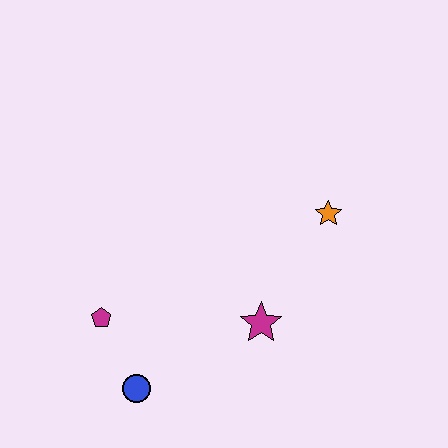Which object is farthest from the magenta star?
The magenta pentagon is farthest from the magenta star.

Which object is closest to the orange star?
The magenta star is closest to the orange star.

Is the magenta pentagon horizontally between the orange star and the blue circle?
No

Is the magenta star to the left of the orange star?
Yes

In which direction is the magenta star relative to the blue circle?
The magenta star is to the right of the blue circle.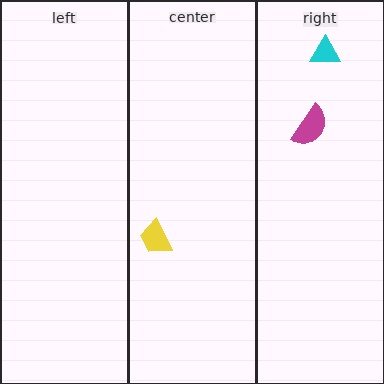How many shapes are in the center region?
1.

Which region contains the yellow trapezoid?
The center region.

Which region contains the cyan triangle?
The right region.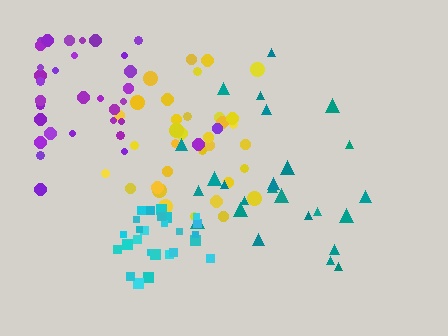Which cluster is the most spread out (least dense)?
Teal.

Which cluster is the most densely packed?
Cyan.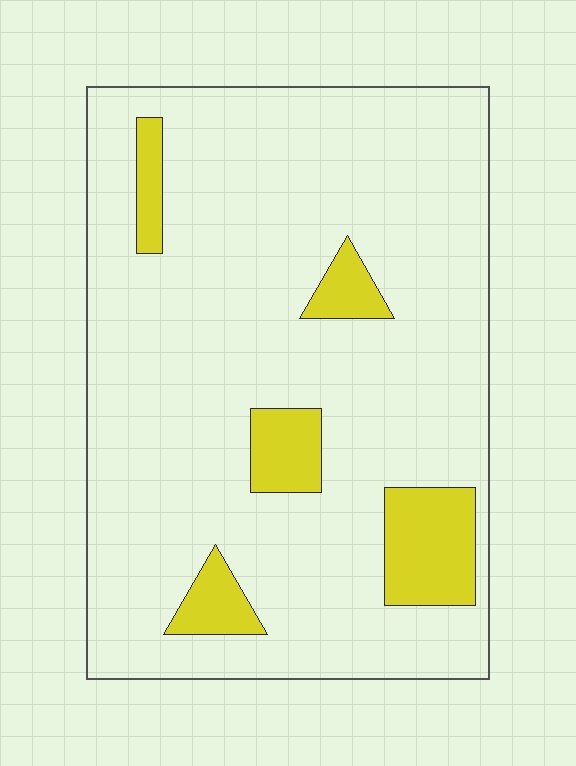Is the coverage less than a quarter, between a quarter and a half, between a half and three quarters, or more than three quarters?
Less than a quarter.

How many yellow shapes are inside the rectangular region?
5.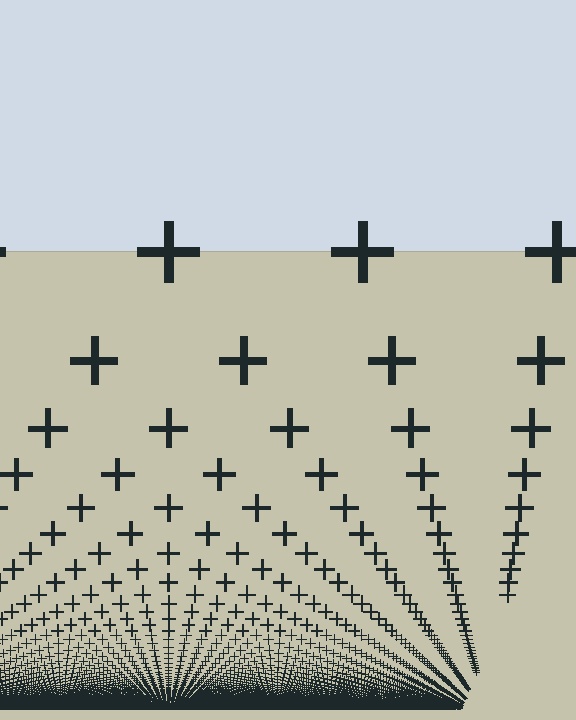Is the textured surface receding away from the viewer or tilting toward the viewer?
The surface appears to tilt toward the viewer. Texture elements get larger and sparser toward the top.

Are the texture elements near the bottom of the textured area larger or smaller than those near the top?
Smaller. The gradient is inverted — elements near the bottom are smaller and denser.